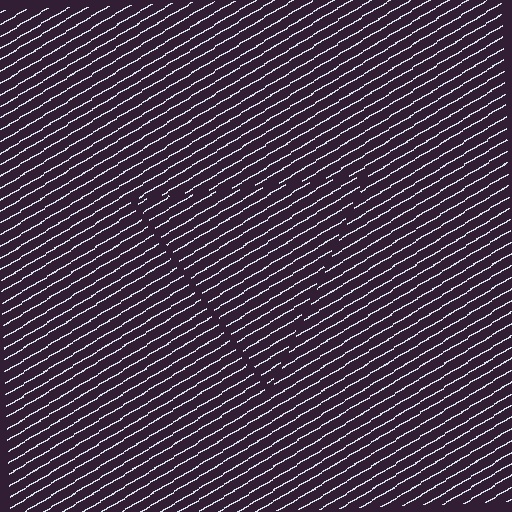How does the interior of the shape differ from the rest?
The interior of the shape contains the same grating, shifted by half a period — the contour is defined by the phase discontinuity where line-ends from the inner and outer gratings abut.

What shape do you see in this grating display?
An illusory triangle. The interior of the shape contains the same grating, shifted by half a period — the contour is defined by the phase discontinuity where line-ends from the inner and outer gratings abut.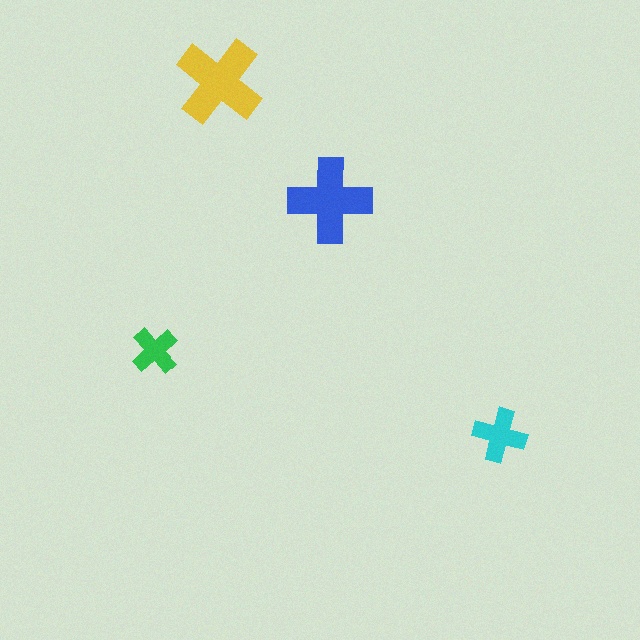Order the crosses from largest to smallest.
the yellow one, the blue one, the cyan one, the green one.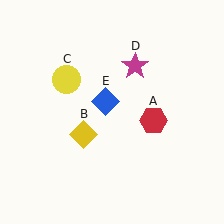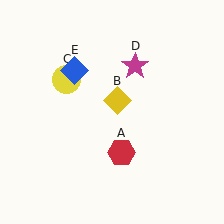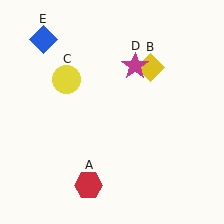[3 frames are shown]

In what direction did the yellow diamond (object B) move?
The yellow diamond (object B) moved up and to the right.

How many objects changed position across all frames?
3 objects changed position: red hexagon (object A), yellow diamond (object B), blue diamond (object E).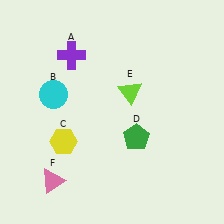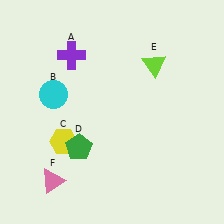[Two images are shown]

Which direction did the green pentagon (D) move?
The green pentagon (D) moved left.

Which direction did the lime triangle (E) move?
The lime triangle (E) moved up.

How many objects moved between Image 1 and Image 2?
2 objects moved between the two images.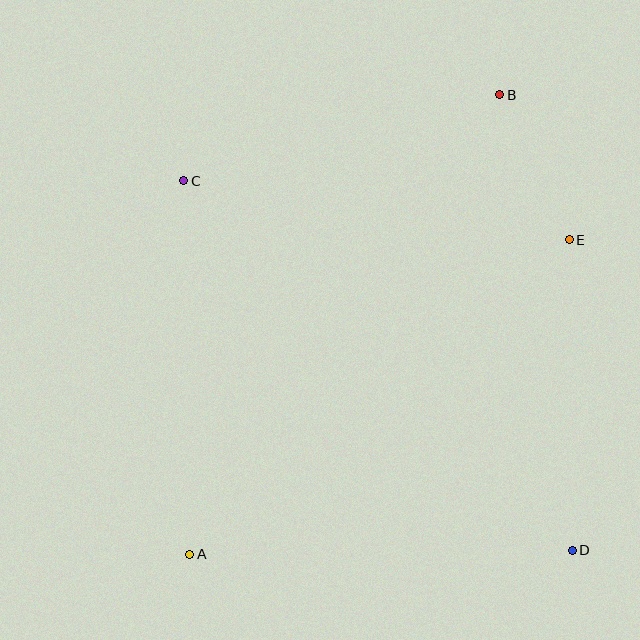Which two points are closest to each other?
Points B and E are closest to each other.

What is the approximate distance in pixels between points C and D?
The distance between C and D is approximately 536 pixels.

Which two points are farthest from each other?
Points A and B are farthest from each other.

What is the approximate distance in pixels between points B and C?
The distance between B and C is approximately 327 pixels.